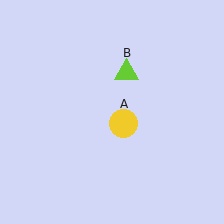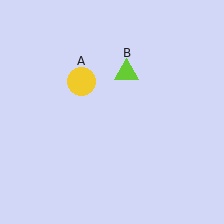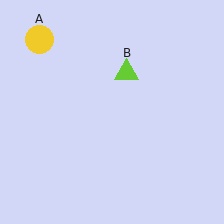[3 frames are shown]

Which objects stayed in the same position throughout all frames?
Lime triangle (object B) remained stationary.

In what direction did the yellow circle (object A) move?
The yellow circle (object A) moved up and to the left.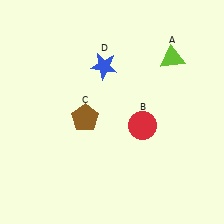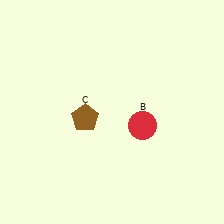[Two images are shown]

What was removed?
The blue star (D), the lime triangle (A) were removed in Image 2.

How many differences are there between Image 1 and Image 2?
There are 2 differences between the two images.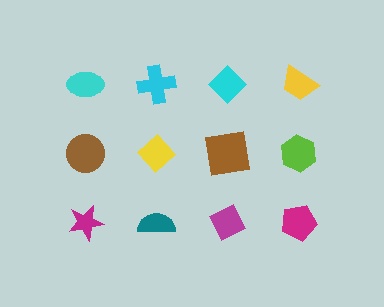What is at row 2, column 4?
A lime hexagon.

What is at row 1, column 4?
A yellow trapezoid.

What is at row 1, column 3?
A cyan diamond.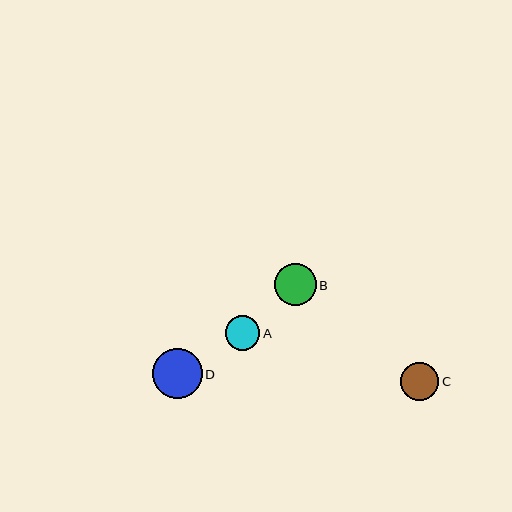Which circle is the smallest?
Circle A is the smallest with a size of approximately 35 pixels.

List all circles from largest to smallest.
From largest to smallest: D, B, C, A.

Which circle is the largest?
Circle D is the largest with a size of approximately 50 pixels.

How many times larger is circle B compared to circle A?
Circle B is approximately 1.2 times the size of circle A.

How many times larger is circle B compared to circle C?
Circle B is approximately 1.1 times the size of circle C.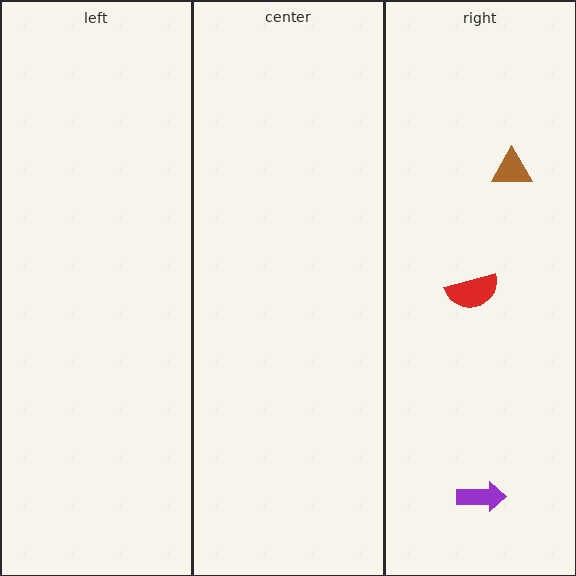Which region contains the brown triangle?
The right region.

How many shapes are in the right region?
3.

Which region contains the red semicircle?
The right region.